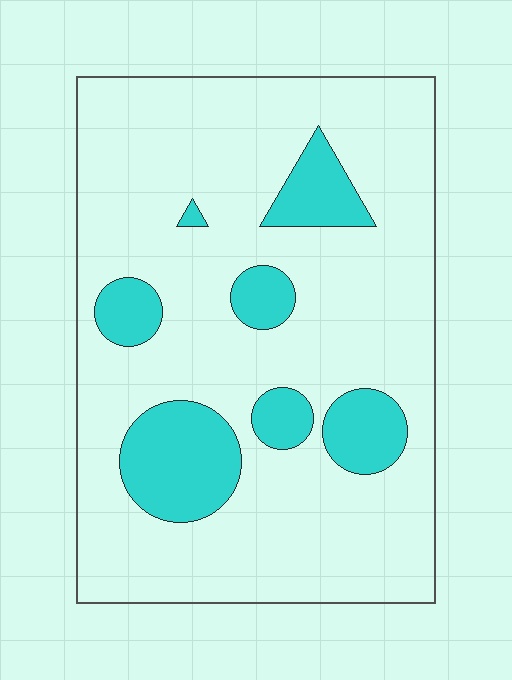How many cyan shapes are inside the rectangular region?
7.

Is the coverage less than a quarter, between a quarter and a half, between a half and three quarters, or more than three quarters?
Less than a quarter.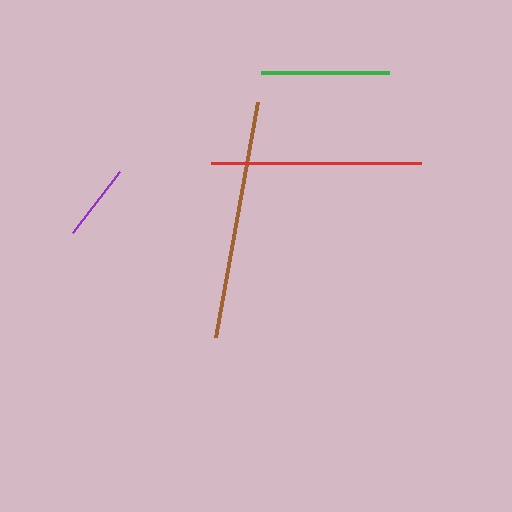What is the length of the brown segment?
The brown segment is approximately 239 pixels long.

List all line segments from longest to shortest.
From longest to shortest: brown, red, green, purple.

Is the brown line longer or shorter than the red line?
The brown line is longer than the red line.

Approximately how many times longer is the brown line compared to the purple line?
The brown line is approximately 3.1 times the length of the purple line.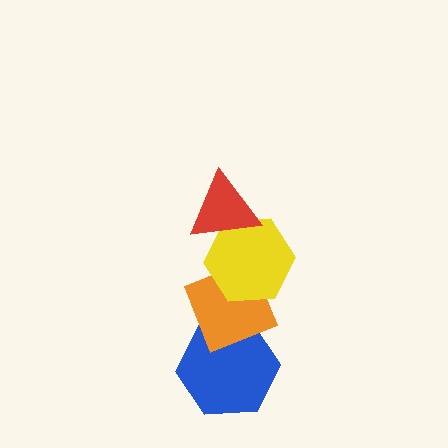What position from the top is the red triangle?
The red triangle is 1st from the top.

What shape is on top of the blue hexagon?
The orange diamond is on top of the blue hexagon.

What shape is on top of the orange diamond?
The yellow hexagon is on top of the orange diamond.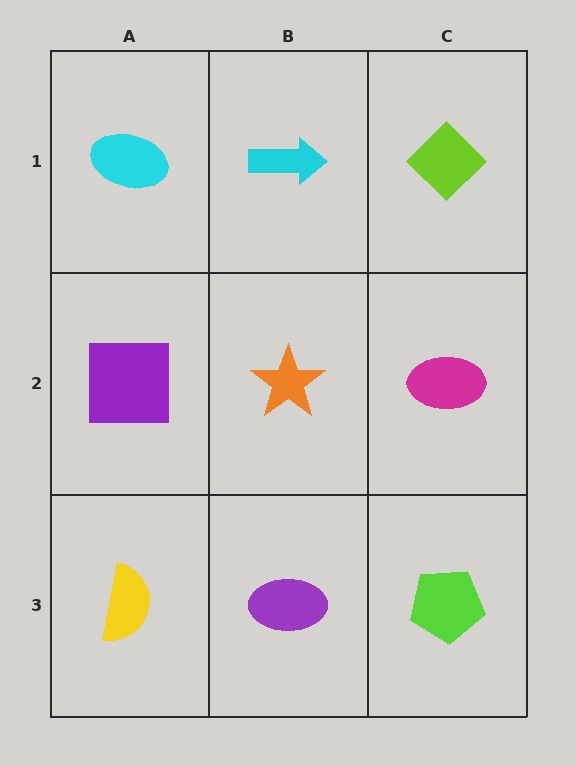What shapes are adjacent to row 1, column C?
A magenta ellipse (row 2, column C), a cyan arrow (row 1, column B).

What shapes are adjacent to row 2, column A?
A cyan ellipse (row 1, column A), a yellow semicircle (row 3, column A), an orange star (row 2, column B).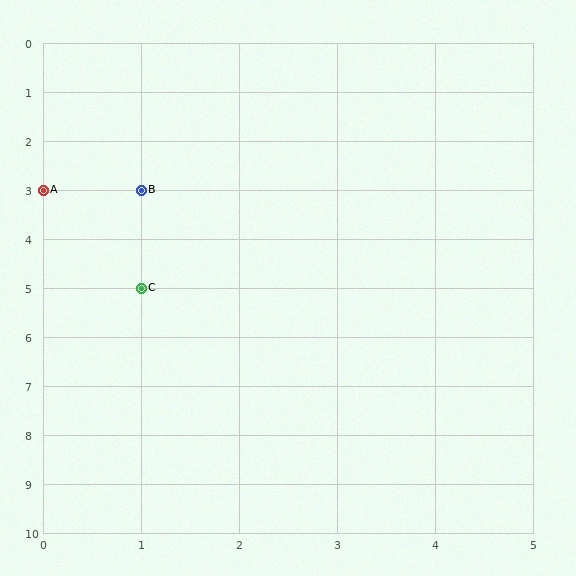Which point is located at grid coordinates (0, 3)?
Point A is at (0, 3).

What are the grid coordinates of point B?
Point B is at grid coordinates (1, 3).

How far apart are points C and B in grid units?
Points C and B are 2 rows apart.